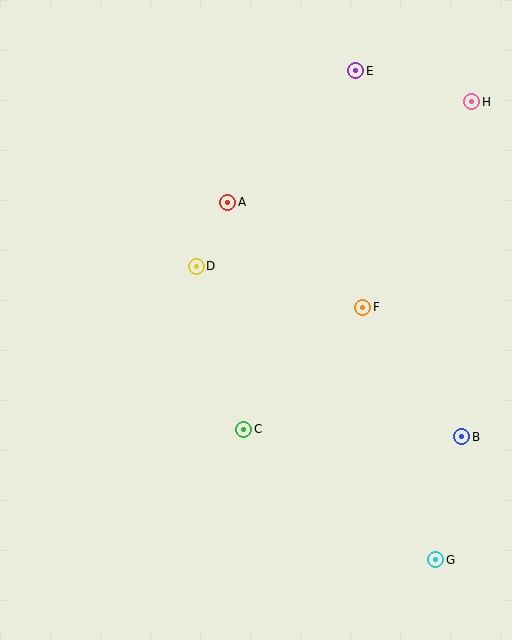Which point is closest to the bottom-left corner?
Point C is closest to the bottom-left corner.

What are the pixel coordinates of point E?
Point E is at (356, 71).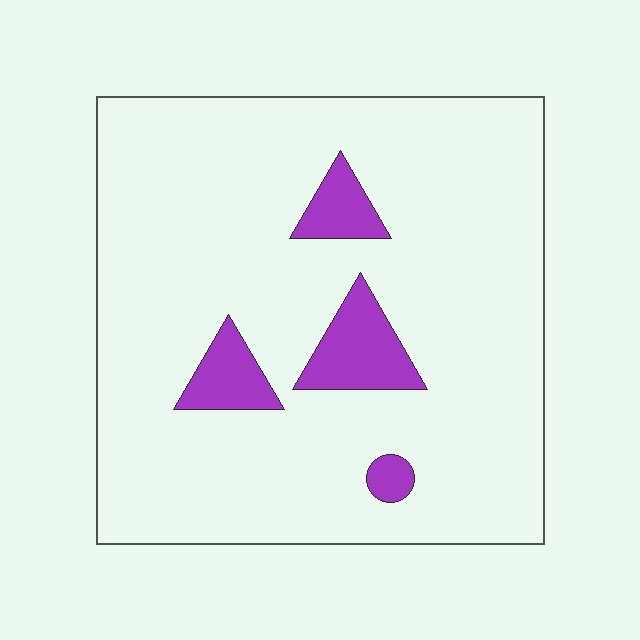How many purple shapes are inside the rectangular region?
4.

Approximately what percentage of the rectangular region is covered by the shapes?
Approximately 10%.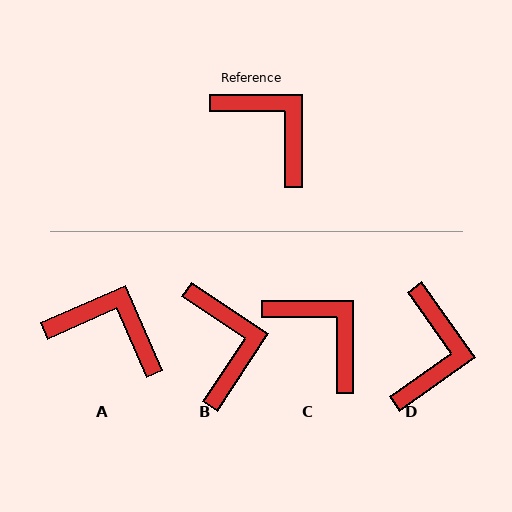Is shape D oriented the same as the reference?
No, it is off by about 55 degrees.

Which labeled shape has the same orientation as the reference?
C.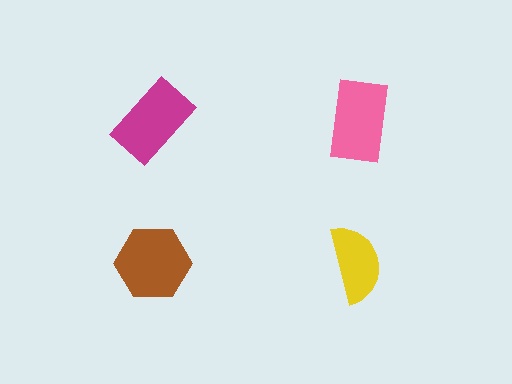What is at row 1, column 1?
A magenta rectangle.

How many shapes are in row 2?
2 shapes.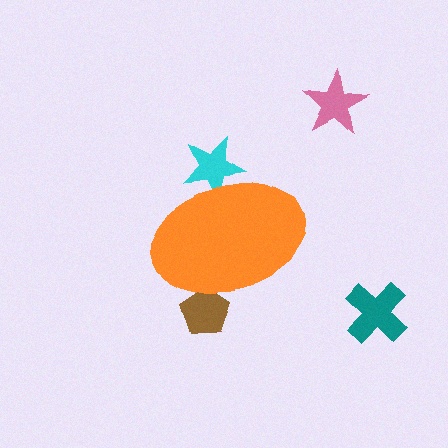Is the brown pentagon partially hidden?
Yes, the brown pentagon is partially hidden behind the orange ellipse.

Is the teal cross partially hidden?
No, the teal cross is fully visible.